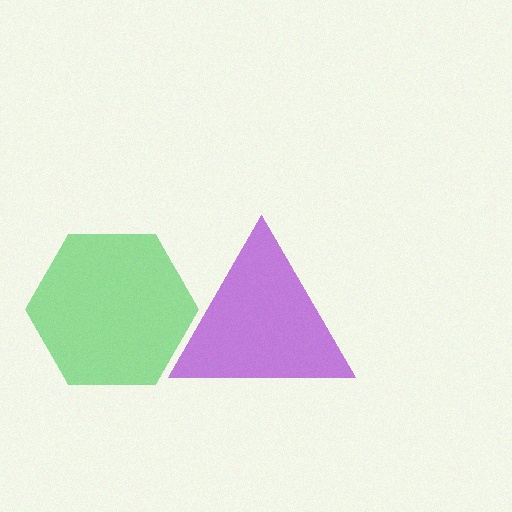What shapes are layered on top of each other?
The layered shapes are: a green hexagon, a purple triangle.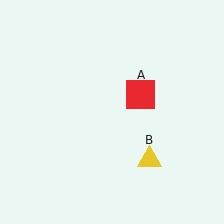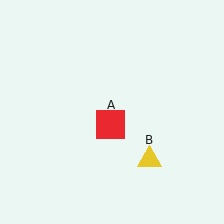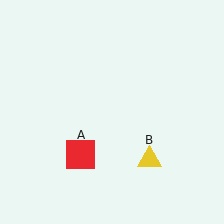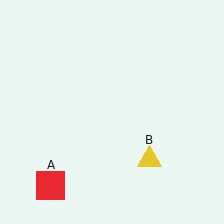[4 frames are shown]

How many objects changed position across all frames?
1 object changed position: red square (object A).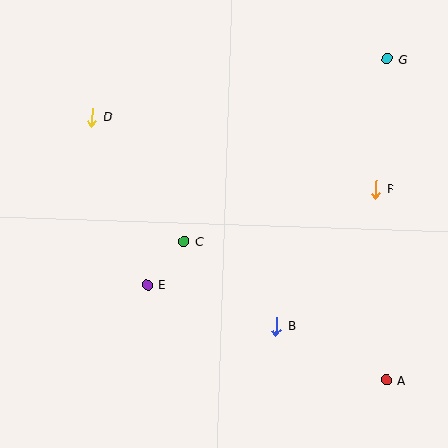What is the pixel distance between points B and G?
The distance between B and G is 289 pixels.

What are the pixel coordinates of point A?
Point A is at (386, 380).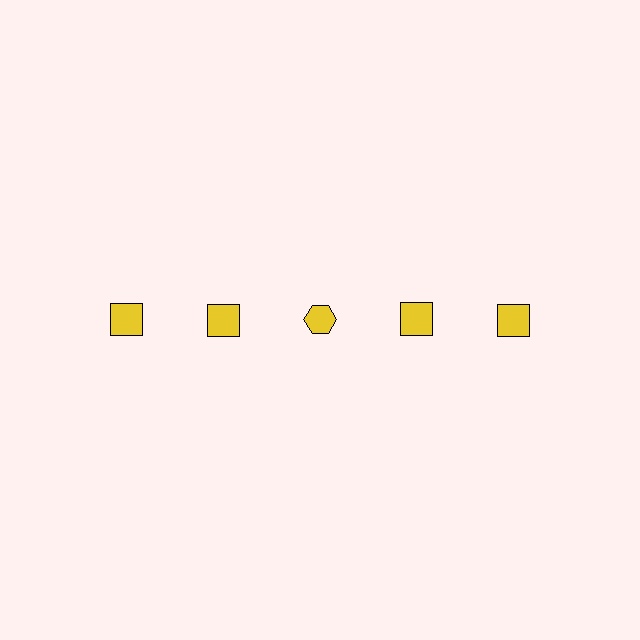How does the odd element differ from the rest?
It has a different shape: hexagon instead of square.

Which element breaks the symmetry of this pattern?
The yellow hexagon in the top row, center column breaks the symmetry. All other shapes are yellow squares.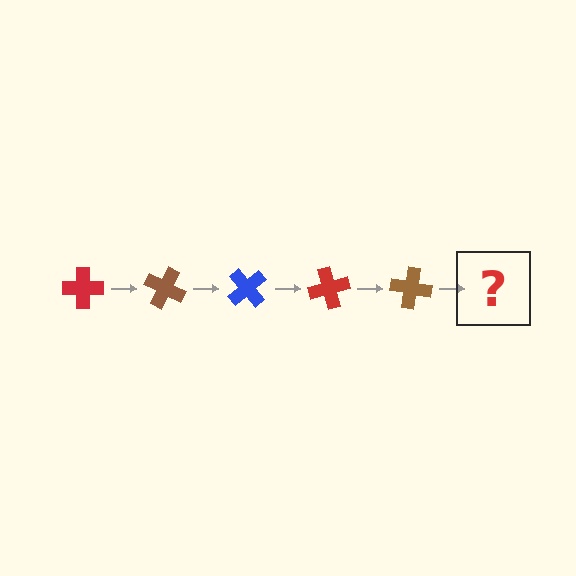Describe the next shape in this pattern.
It should be a blue cross, rotated 125 degrees from the start.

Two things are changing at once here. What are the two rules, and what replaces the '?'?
The two rules are that it rotates 25 degrees each step and the color cycles through red, brown, and blue. The '?' should be a blue cross, rotated 125 degrees from the start.